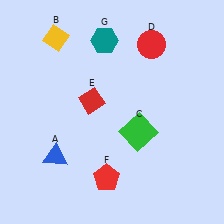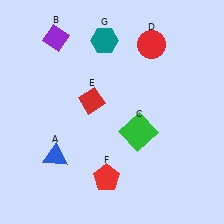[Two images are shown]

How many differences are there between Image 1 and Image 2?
There is 1 difference between the two images.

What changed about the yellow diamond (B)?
In Image 1, B is yellow. In Image 2, it changed to purple.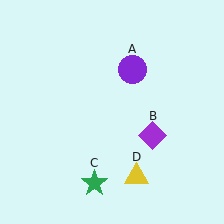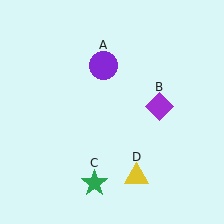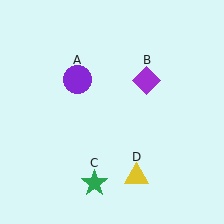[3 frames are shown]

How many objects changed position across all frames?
2 objects changed position: purple circle (object A), purple diamond (object B).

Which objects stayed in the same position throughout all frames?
Green star (object C) and yellow triangle (object D) remained stationary.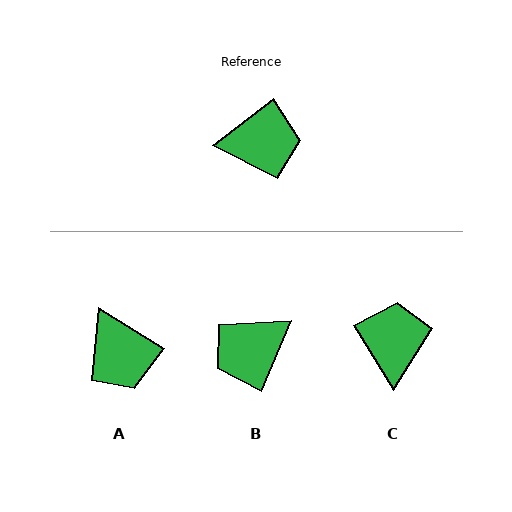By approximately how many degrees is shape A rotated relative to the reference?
Approximately 69 degrees clockwise.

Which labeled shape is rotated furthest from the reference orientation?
B, about 150 degrees away.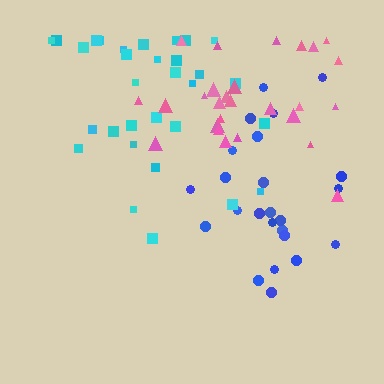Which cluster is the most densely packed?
Blue.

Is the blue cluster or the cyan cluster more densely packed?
Blue.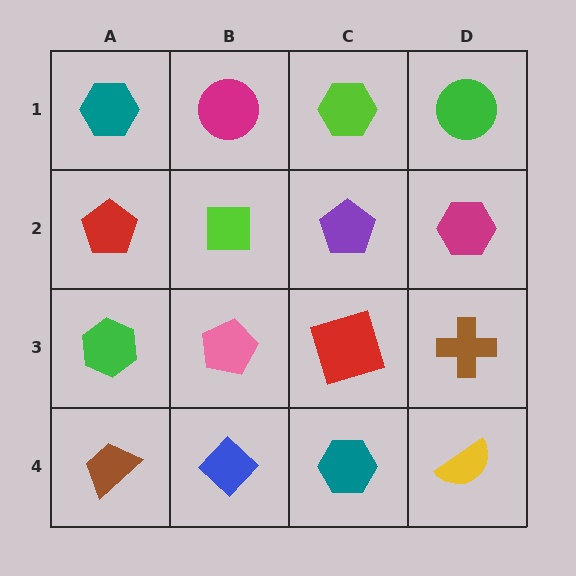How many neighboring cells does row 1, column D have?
2.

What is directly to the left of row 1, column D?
A lime hexagon.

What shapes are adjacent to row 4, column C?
A red square (row 3, column C), a blue diamond (row 4, column B), a yellow semicircle (row 4, column D).